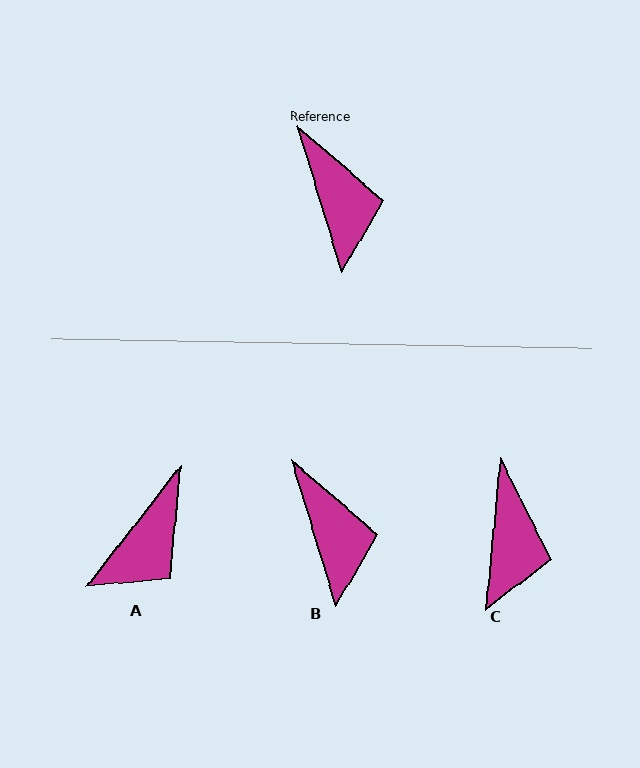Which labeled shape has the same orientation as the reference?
B.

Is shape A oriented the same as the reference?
No, it is off by about 55 degrees.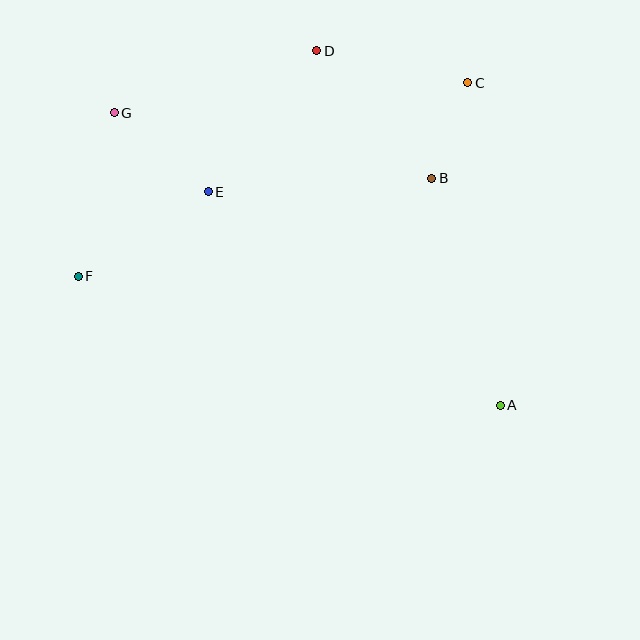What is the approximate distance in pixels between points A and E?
The distance between A and E is approximately 362 pixels.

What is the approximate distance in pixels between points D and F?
The distance between D and F is approximately 328 pixels.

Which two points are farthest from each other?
Points A and G are farthest from each other.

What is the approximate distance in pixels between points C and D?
The distance between C and D is approximately 154 pixels.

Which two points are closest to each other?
Points B and C are closest to each other.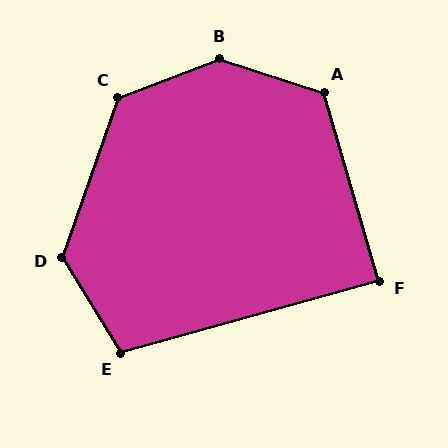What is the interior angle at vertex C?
Approximately 130 degrees (obtuse).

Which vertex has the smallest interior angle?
F, at approximately 89 degrees.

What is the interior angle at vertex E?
Approximately 106 degrees (obtuse).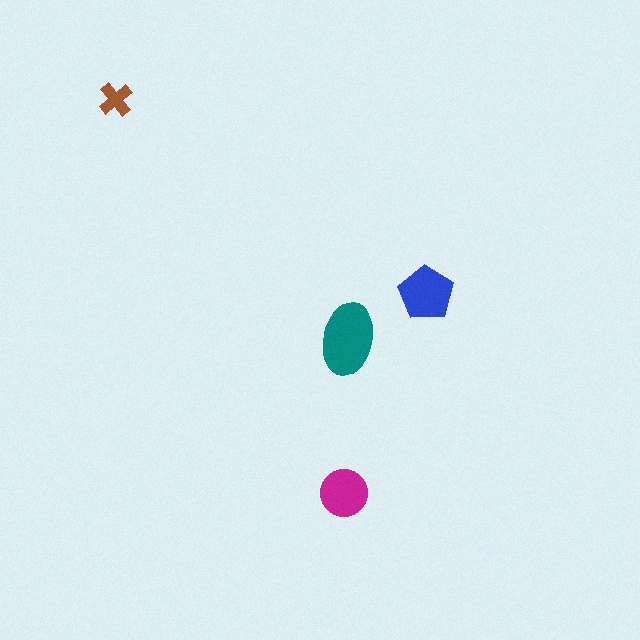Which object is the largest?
The teal ellipse.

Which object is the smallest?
The brown cross.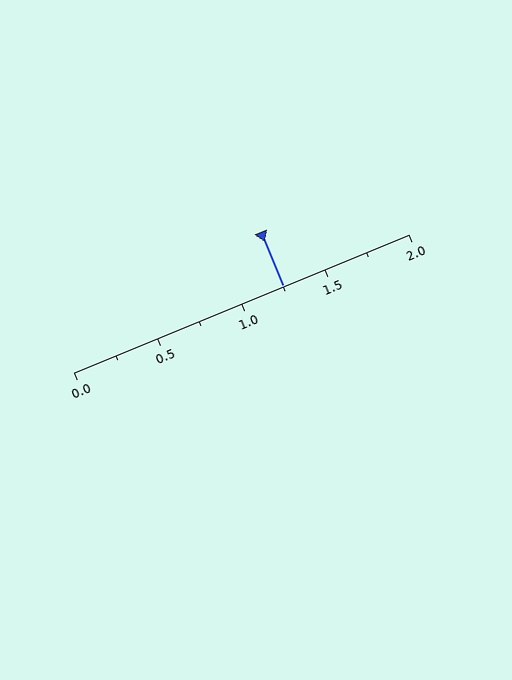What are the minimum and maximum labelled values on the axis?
The axis runs from 0.0 to 2.0.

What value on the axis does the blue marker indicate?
The marker indicates approximately 1.25.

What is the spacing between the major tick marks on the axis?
The major ticks are spaced 0.5 apart.